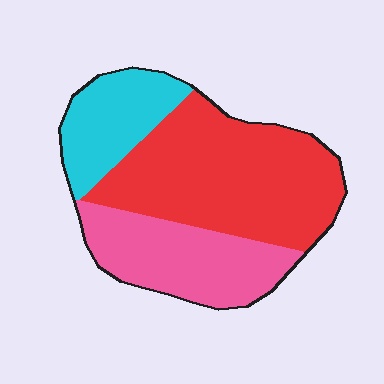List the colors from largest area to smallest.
From largest to smallest: red, pink, cyan.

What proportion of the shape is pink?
Pink takes up between a quarter and a half of the shape.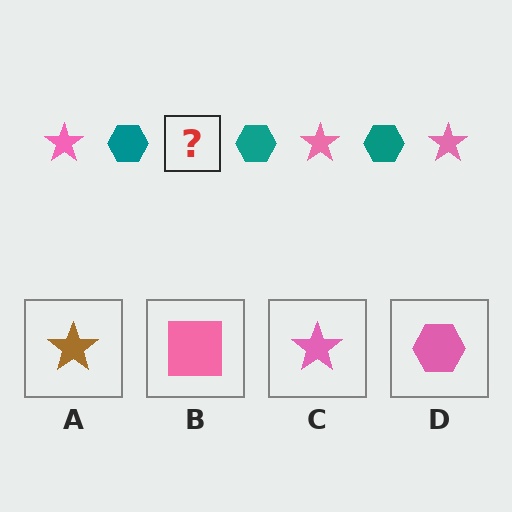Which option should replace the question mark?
Option C.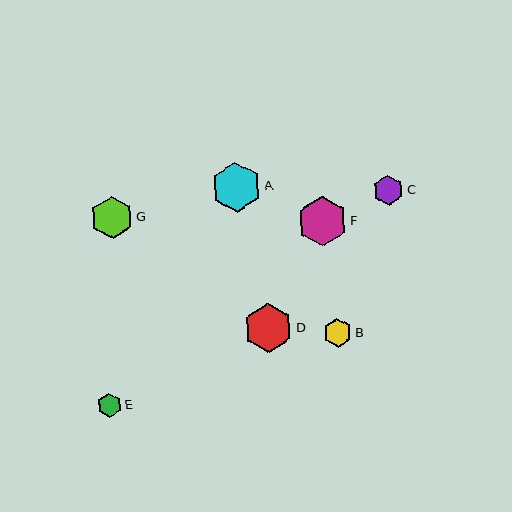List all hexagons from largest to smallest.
From largest to smallest: F, A, D, G, C, B, E.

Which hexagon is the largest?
Hexagon F is the largest with a size of approximately 50 pixels.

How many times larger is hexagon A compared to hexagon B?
Hexagon A is approximately 1.8 times the size of hexagon B.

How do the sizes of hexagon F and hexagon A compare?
Hexagon F and hexagon A are approximately the same size.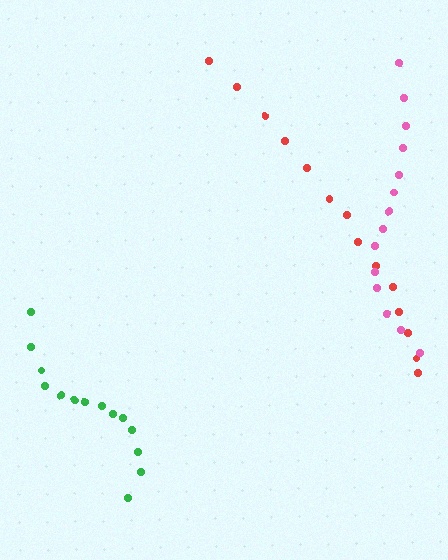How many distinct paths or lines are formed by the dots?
There are 3 distinct paths.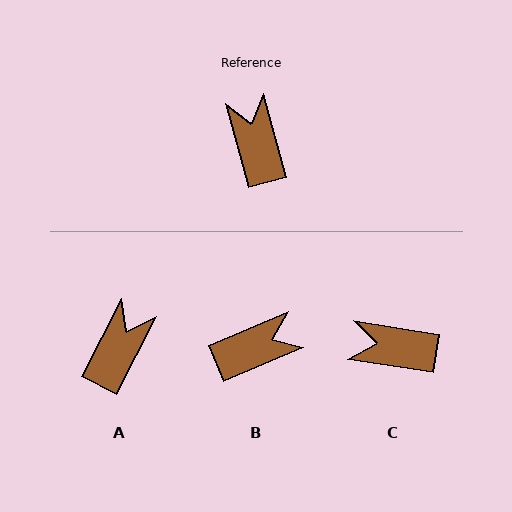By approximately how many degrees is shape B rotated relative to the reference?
Approximately 82 degrees clockwise.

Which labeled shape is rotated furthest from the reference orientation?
B, about 82 degrees away.